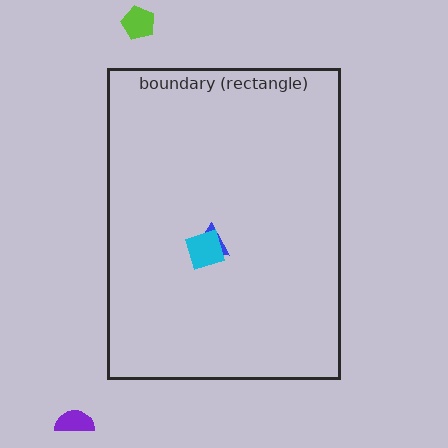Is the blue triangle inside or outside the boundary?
Inside.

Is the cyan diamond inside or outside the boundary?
Inside.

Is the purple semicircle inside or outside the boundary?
Outside.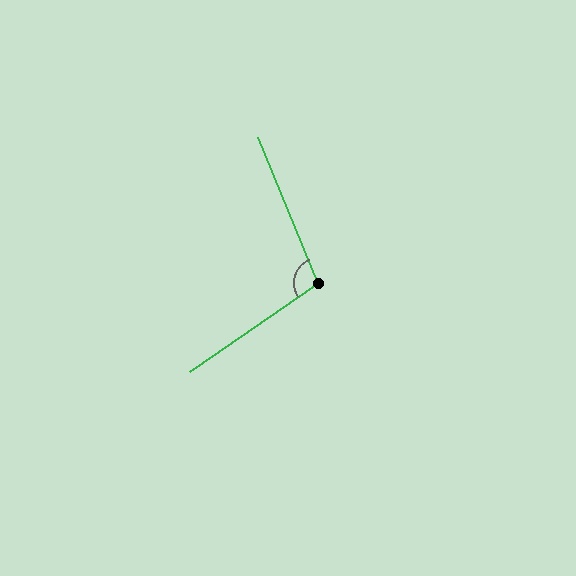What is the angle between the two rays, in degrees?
Approximately 102 degrees.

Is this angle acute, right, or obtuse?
It is obtuse.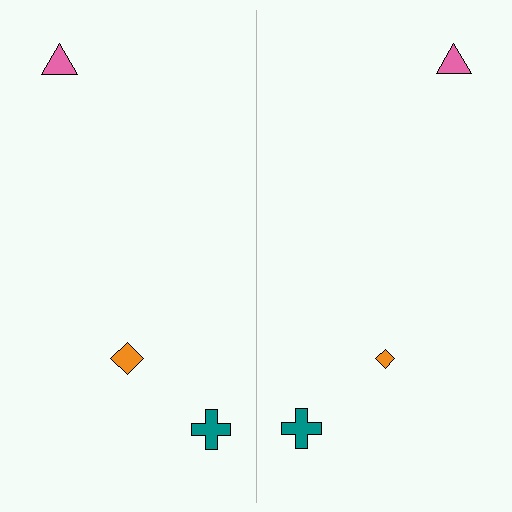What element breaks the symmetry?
The orange diamond on the right side has a different size than its mirror counterpart.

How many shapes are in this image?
There are 6 shapes in this image.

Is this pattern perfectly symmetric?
No, the pattern is not perfectly symmetric. The orange diamond on the right side has a different size than its mirror counterpart.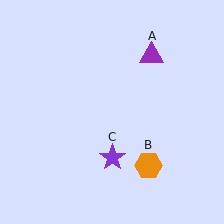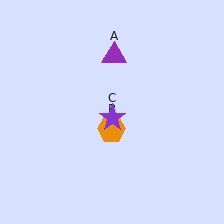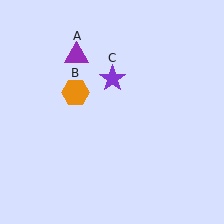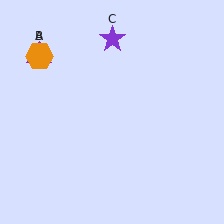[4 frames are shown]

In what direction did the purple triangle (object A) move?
The purple triangle (object A) moved left.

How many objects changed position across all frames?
3 objects changed position: purple triangle (object A), orange hexagon (object B), purple star (object C).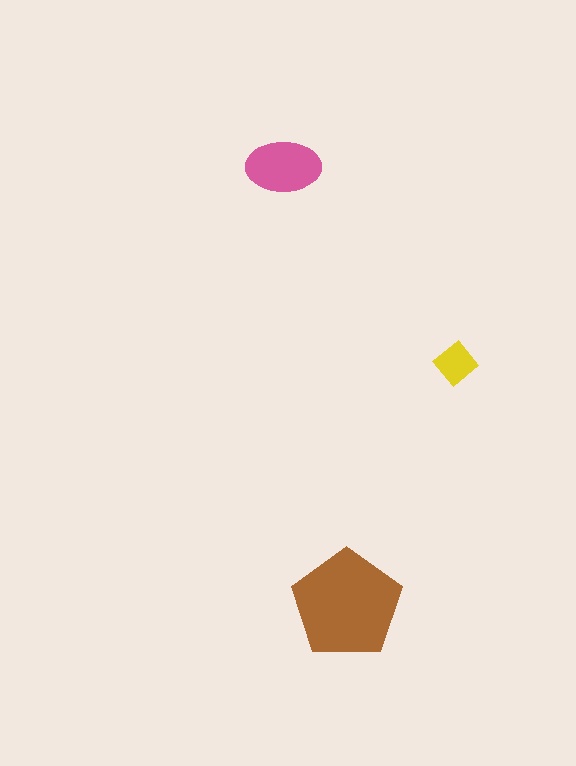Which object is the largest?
The brown pentagon.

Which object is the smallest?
The yellow diamond.